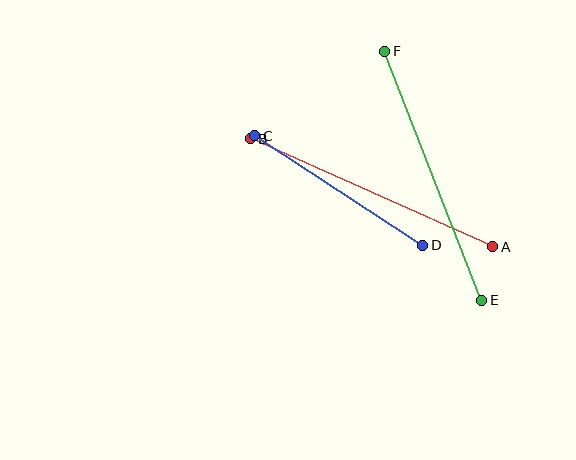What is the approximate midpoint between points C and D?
The midpoint is at approximately (339, 190) pixels.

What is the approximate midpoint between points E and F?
The midpoint is at approximately (433, 176) pixels.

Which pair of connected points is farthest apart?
Points E and F are farthest apart.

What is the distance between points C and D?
The distance is approximately 201 pixels.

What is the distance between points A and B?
The distance is approximately 266 pixels.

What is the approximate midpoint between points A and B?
The midpoint is at approximately (372, 193) pixels.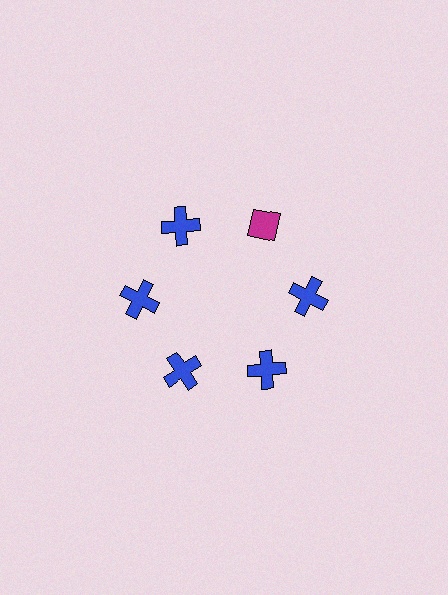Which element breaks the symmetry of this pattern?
The magenta diamond at roughly the 1 o'clock position breaks the symmetry. All other shapes are blue crosses.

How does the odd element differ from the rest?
It differs in both color (magenta instead of blue) and shape (diamond instead of cross).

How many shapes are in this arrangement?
There are 6 shapes arranged in a ring pattern.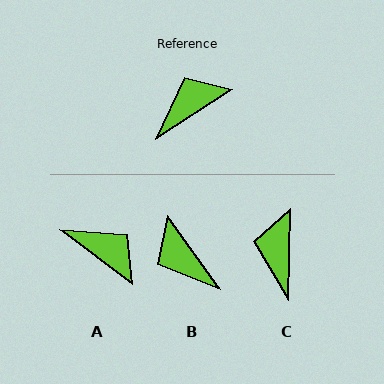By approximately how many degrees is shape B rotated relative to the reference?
Approximately 93 degrees counter-clockwise.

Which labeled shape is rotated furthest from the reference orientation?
B, about 93 degrees away.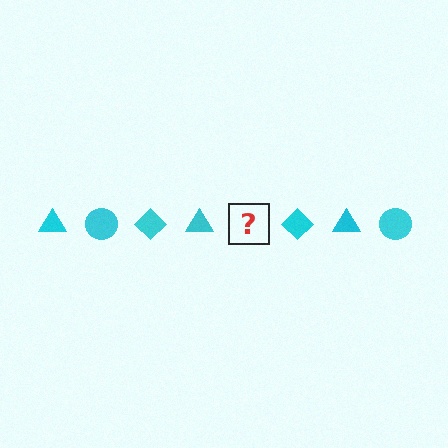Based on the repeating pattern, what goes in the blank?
The blank should be a cyan circle.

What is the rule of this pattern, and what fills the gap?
The rule is that the pattern cycles through triangle, circle, diamond shapes in cyan. The gap should be filled with a cyan circle.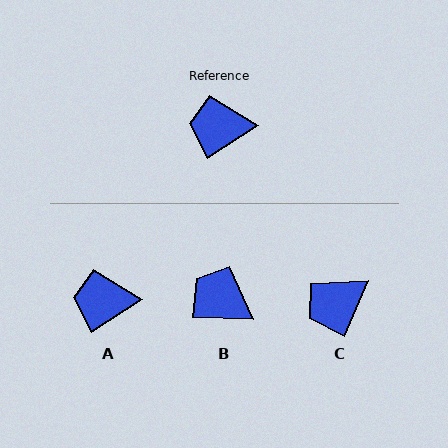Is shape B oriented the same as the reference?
No, it is off by about 34 degrees.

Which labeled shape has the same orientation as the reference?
A.